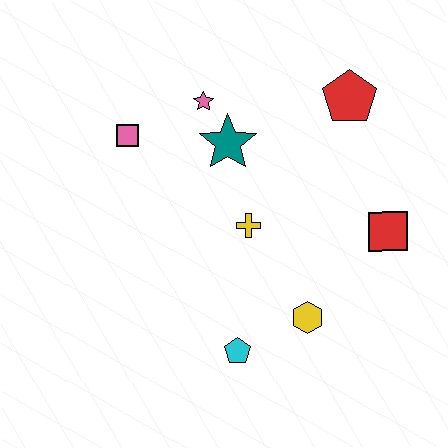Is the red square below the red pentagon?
Yes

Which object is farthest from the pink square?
The red square is farthest from the pink square.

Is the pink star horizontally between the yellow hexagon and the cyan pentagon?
No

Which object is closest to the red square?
The yellow hexagon is closest to the red square.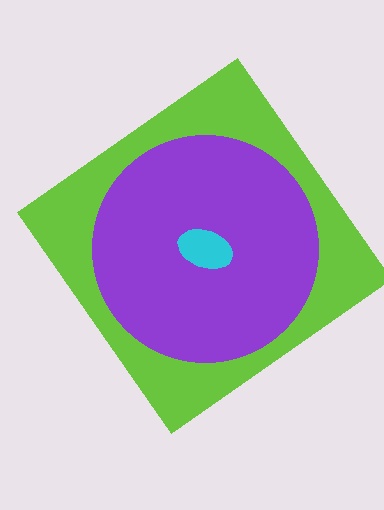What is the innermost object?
The cyan ellipse.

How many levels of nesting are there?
3.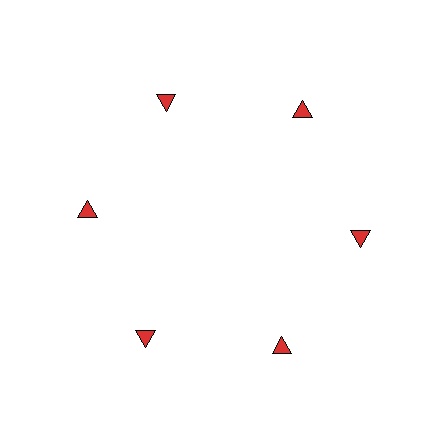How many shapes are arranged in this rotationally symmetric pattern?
There are 6 shapes, arranged in 6 groups of 1.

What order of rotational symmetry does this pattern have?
This pattern has 6-fold rotational symmetry.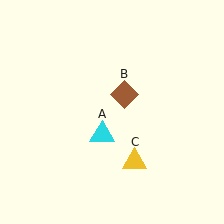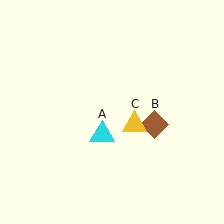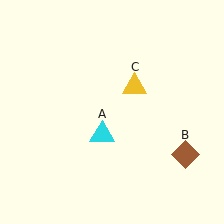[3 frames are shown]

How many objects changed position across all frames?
2 objects changed position: brown diamond (object B), yellow triangle (object C).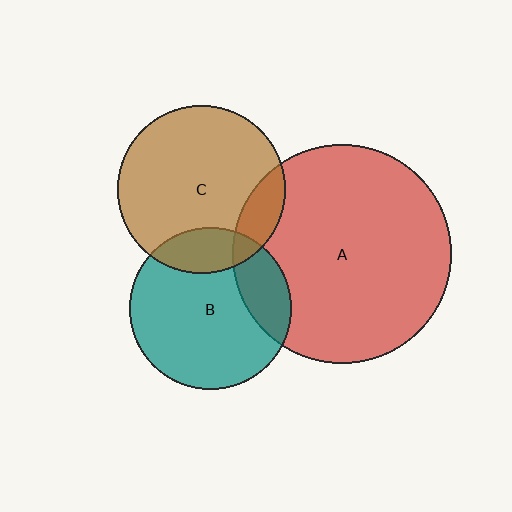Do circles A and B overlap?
Yes.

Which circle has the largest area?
Circle A (red).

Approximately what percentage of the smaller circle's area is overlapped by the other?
Approximately 20%.